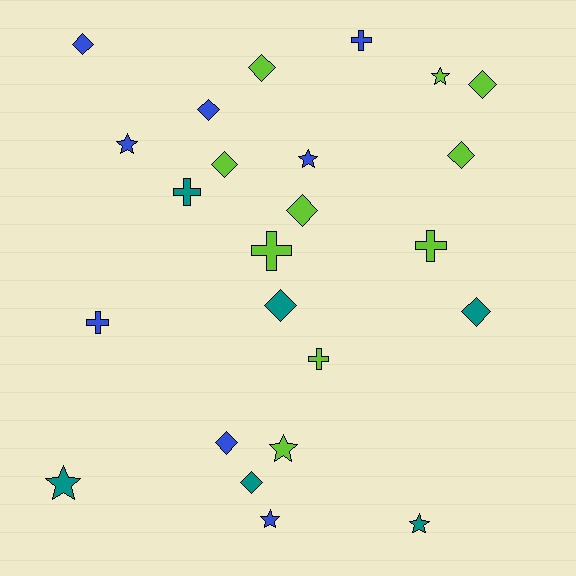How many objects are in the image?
There are 24 objects.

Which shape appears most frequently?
Diamond, with 11 objects.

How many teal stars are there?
There are 2 teal stars.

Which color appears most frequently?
Lime, with 10 objects.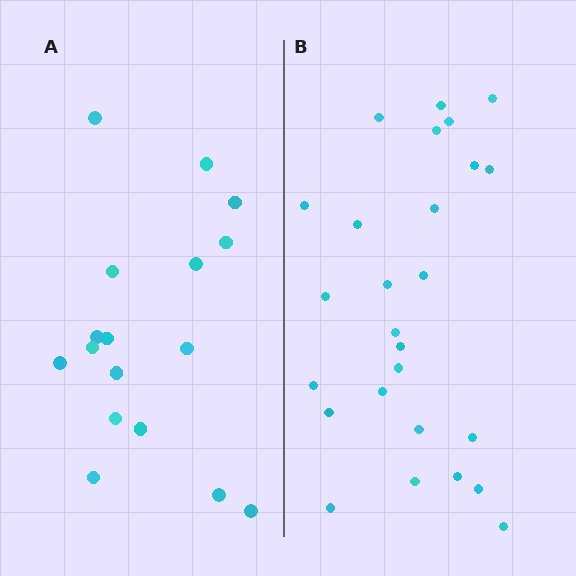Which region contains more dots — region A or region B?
Region B (the right region) has more dots.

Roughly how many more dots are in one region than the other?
Region B has roughly 8 or so more dots than region A.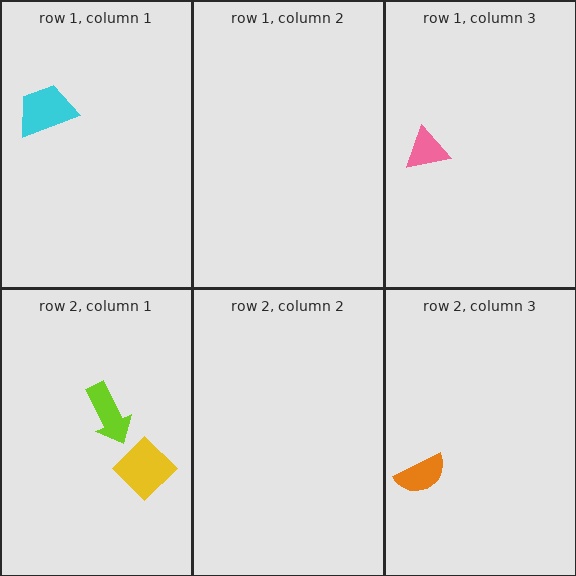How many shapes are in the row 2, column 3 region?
1.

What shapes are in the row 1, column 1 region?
The cyan trapezoid.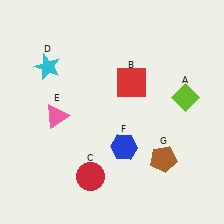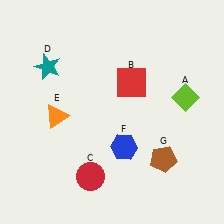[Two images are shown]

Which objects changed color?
D changed from cyan to teal. E changed from pink to orange.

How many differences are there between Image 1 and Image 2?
There are 2 differences between the two images.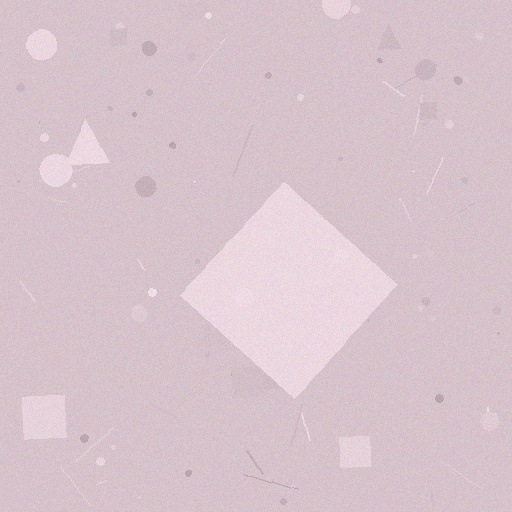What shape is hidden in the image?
A diamond is hidden in the image.